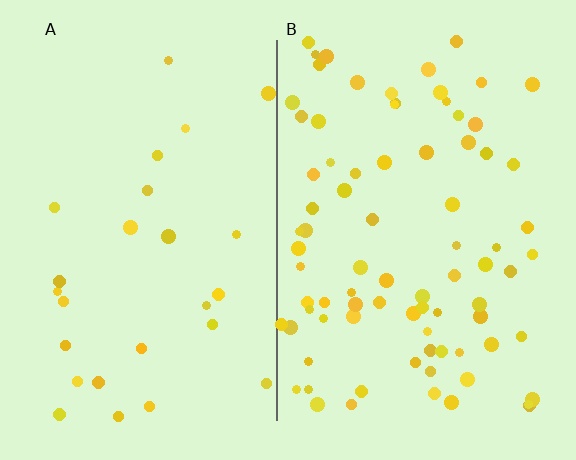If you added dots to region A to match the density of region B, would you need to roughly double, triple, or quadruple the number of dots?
Approximately triple.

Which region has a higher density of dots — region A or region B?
B (the right).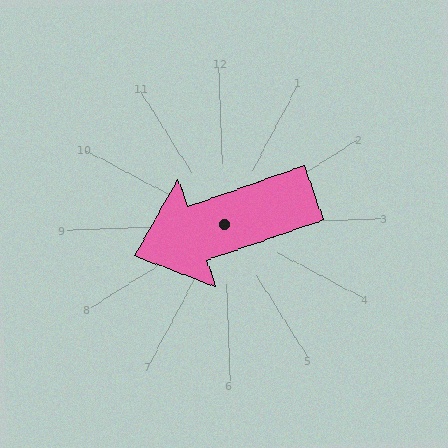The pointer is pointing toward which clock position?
Roughly 8 o'clock.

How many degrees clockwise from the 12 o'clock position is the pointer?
Approximately 253 degrees.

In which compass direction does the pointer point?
West.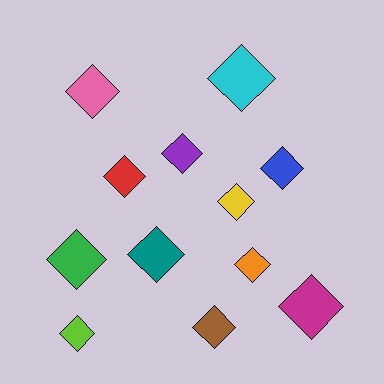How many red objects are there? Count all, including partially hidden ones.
There is 1 red object.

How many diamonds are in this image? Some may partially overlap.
There are 12 diamonds.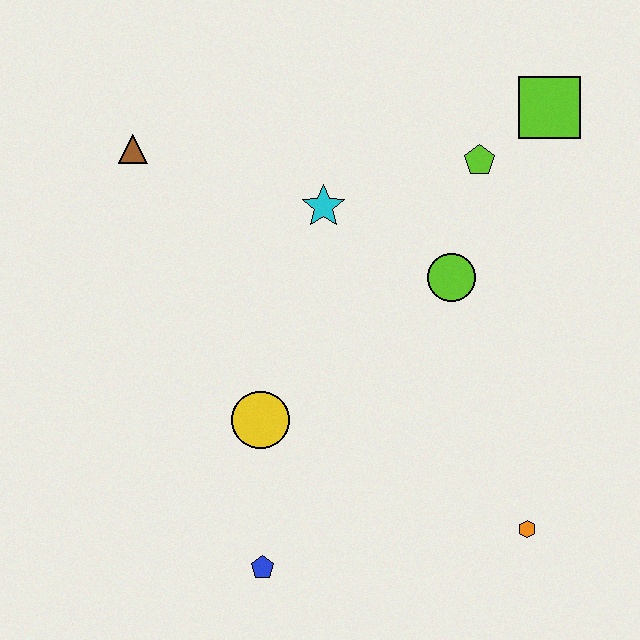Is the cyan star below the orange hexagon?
No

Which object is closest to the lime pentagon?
The lime square is closest to the lime pentagon.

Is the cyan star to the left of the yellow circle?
No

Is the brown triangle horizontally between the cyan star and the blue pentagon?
No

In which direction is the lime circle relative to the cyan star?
The lime circle is to the right of the cyan star.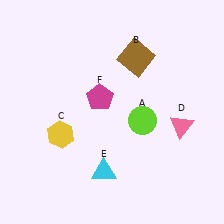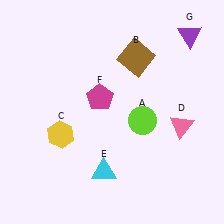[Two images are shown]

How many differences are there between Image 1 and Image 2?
There is 1 difference between the two images.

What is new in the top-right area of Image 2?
A purple triangle (G) was added in the top-right area of Image 2.